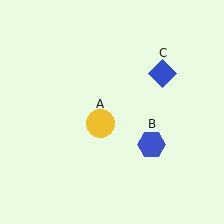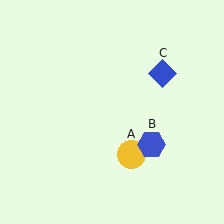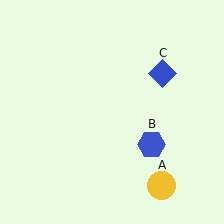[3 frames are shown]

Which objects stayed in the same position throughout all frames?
Blue hexagon (object B) and blue diamond (object C) remained stationary.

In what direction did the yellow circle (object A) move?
The yellow circle (object A) moved down and to the right.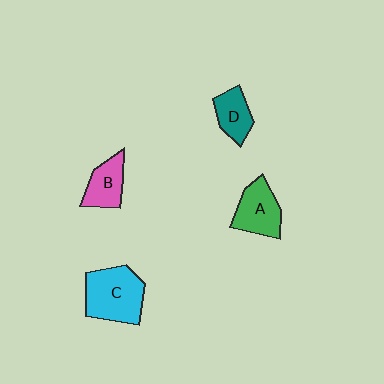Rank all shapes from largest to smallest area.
From largest to smallest: C (cyan), A (green), B (pink), D (teal).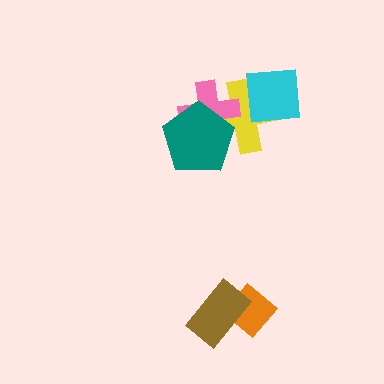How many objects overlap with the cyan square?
1 object overlaps with the cyan square.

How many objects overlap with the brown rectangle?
1 object overlaps with the brown rectangle.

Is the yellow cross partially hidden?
Yes, it is partially covered by another shape.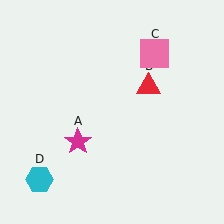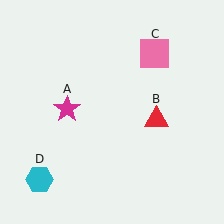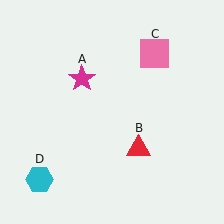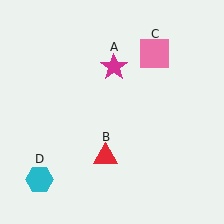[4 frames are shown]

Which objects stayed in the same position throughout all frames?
Pink square (object C) and cyan hexagon (object D) remained stationary.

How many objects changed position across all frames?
2 objects changed position: magenta star (object A), red triangle (object B).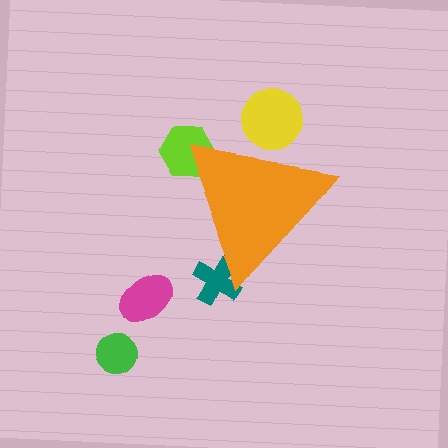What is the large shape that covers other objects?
An orange triangle.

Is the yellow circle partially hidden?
Yes, the yellow circle is partially hidden behind the orange triangle.